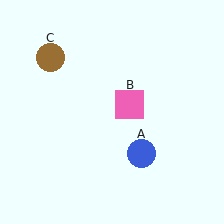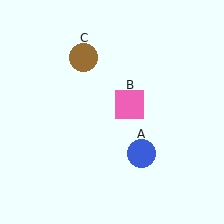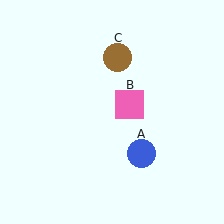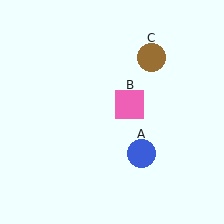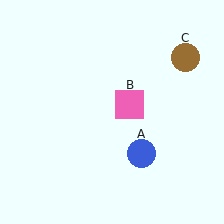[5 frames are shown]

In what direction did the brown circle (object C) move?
The brown circle (object C) moved right.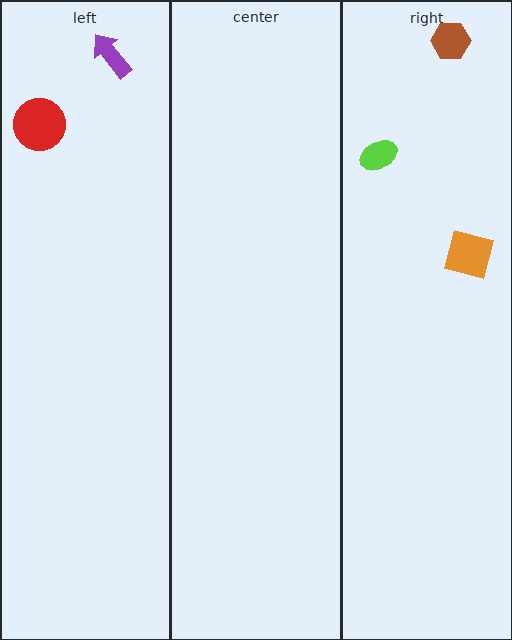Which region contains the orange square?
The right region.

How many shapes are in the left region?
2.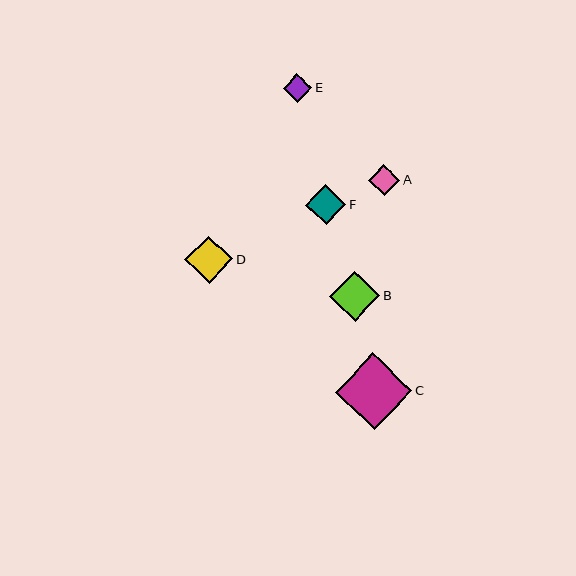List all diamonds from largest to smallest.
From largest to smallest: C, B, D, F, A, E.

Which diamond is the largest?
Diamond C is the largest with a size of approximately 77 pixels.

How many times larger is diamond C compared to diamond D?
Diamond C is approximately 1.6 times the size of diamond D.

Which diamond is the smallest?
Diamond E is the smallest with a size of approximately 28 pixels.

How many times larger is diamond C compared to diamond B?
Diamond C is approximately 1.5 times the size of diamond B.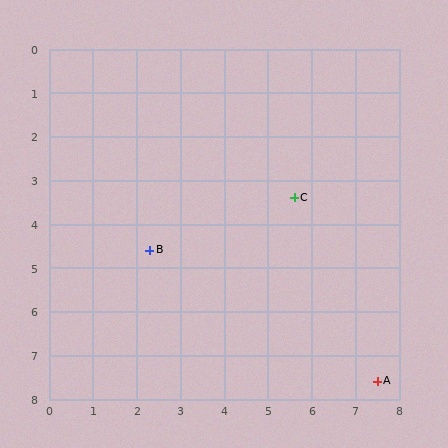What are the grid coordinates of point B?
Point B is at approximately (2.3, 4.6).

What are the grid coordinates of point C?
Point C is at approximately (5.6, 3.4).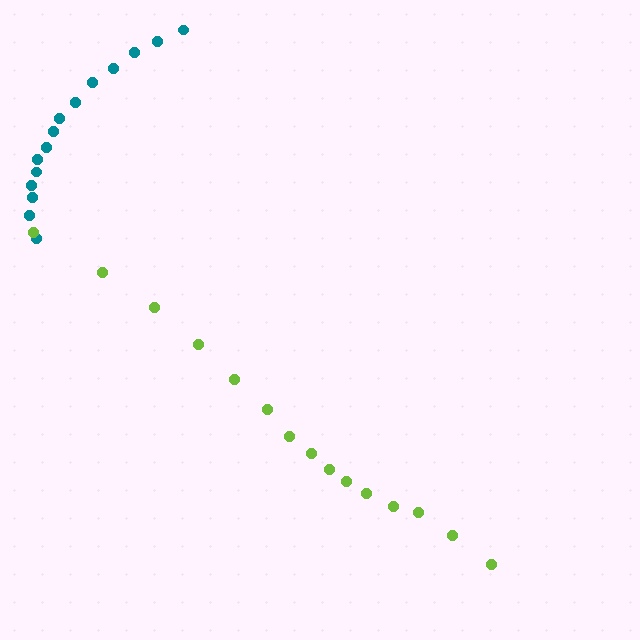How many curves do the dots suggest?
There are 2 distinct paths.